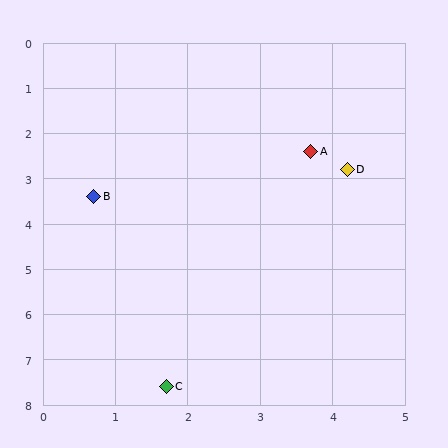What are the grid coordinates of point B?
Point B is at approximately (0.7, 3.4).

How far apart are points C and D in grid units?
Points C and D are about 5.4 grid units apart.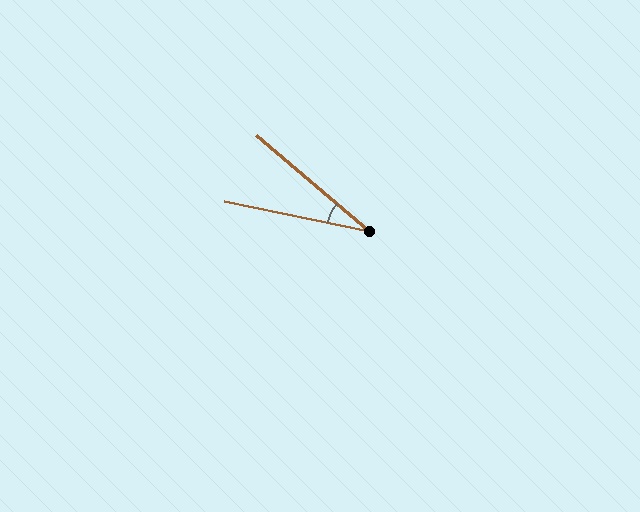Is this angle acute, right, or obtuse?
It is acute.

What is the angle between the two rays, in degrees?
Approximately 29 degrees.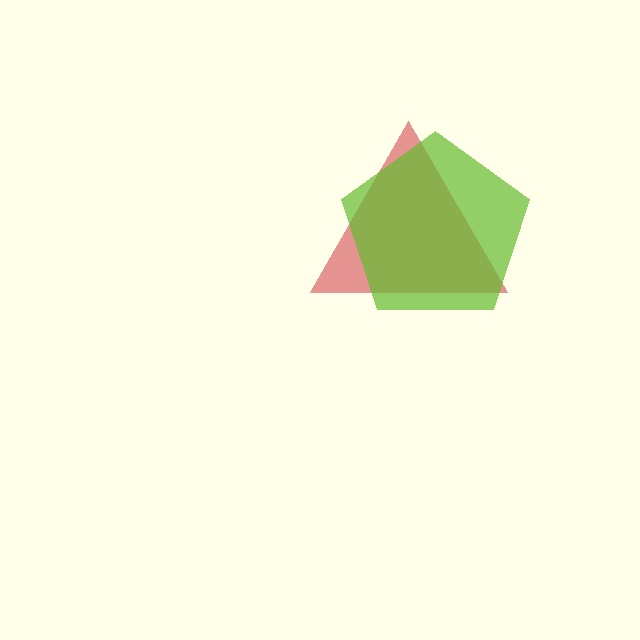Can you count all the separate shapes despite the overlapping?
Yes, there are 2 separate shapes.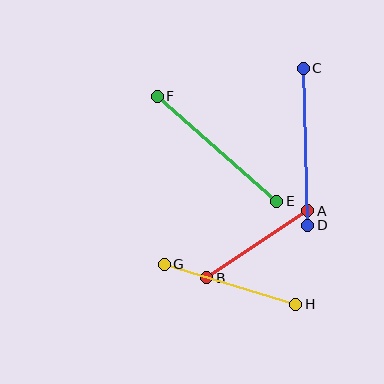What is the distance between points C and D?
The distance is approximately 157 pixels.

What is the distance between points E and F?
The distance is approximately 159 pixels.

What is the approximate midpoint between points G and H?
The midpoint is at approximately (230, 284) pixels.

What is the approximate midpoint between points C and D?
The midpoint is at approximately (306, 147) pixels.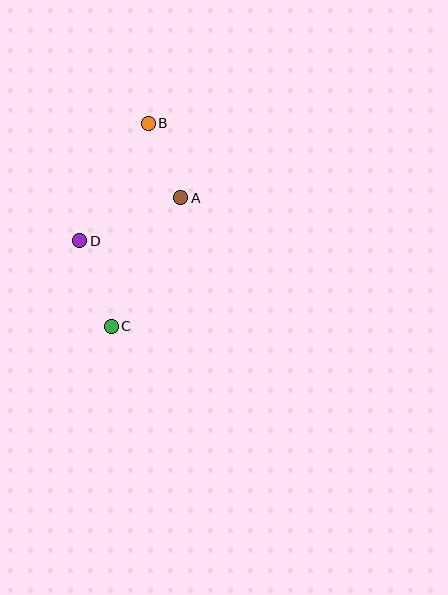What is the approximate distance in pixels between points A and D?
The distance between A and D is approximately 109 pixels.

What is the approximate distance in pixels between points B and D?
The distance between B and D is approximately 136 pixels.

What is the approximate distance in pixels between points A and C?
The distance between A and C is approximately 146 pixels.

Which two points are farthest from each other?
Points B and C are farthest from each other.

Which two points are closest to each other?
Points A and B are closest to each other.